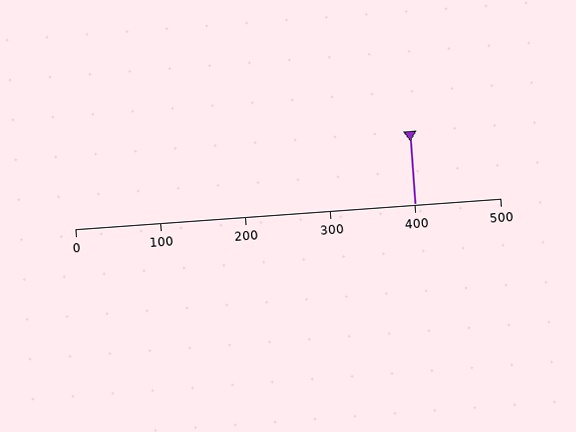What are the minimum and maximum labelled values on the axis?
The axis runs from 0 to 500.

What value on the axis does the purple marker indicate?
The marker indicates approximately 400.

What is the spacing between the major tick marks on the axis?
The major ticks are spaced 100 apart.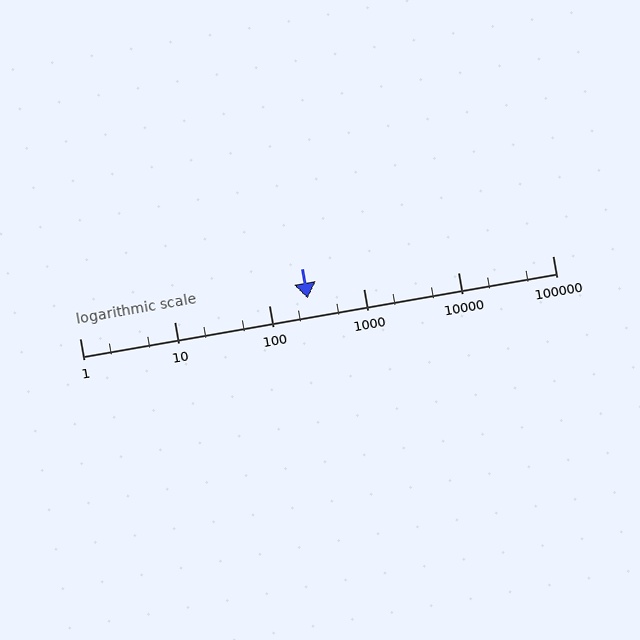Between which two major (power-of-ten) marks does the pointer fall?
The pointer is between 100 and 1000.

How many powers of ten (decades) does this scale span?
The scale spans 5 decades, from 1 to 100000.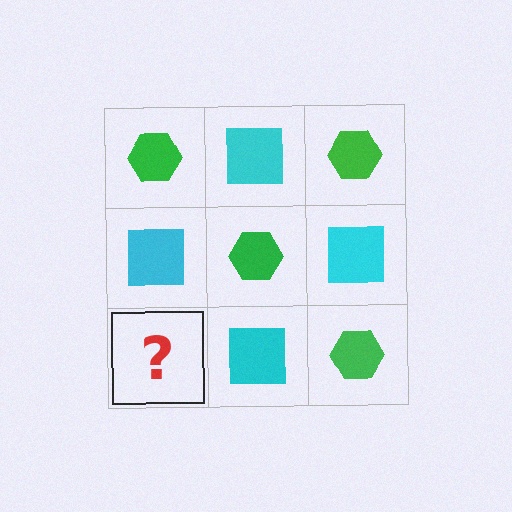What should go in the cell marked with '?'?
The missing cell should contain a green hexagon.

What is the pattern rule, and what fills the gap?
The rule is that it alternates green hexagon and cyan square in a checkerboard pattern. The gap should be filled with a green hexagon.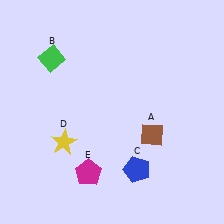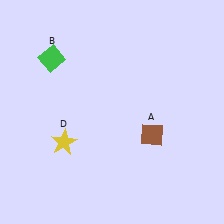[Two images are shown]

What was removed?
The blue pentagon (C), the magenta pentagon (E) were removed in Image 2.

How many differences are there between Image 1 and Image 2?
There are 2 differences between the two images.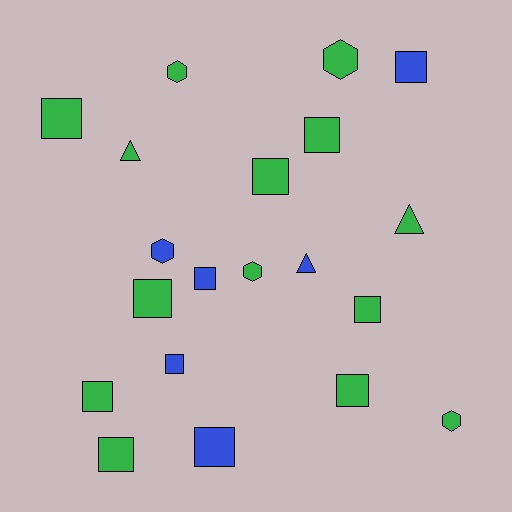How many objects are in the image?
There are 20 objects.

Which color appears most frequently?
Green, with 14 objects.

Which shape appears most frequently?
Square, with 12 objects.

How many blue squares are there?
There are 4 blue squares.